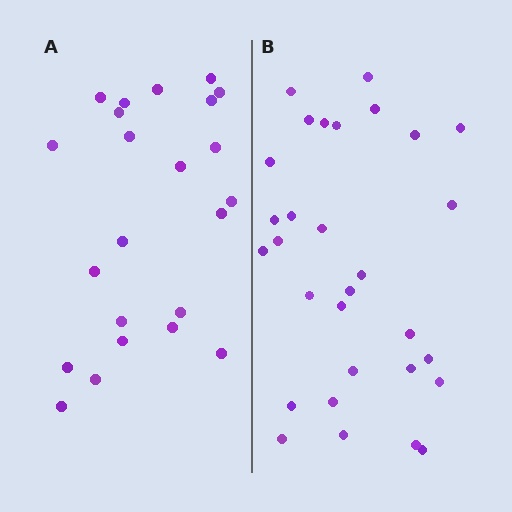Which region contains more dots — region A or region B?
Region B (the right region) has more dots.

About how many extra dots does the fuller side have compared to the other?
Region B has roughly 8 or so more dots than region A.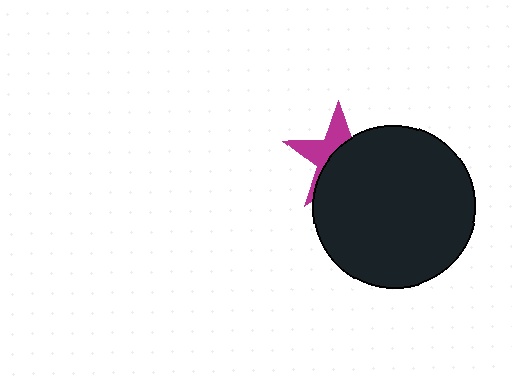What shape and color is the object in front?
The object in front is a black circle.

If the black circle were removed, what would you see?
You would see the complete magenta star.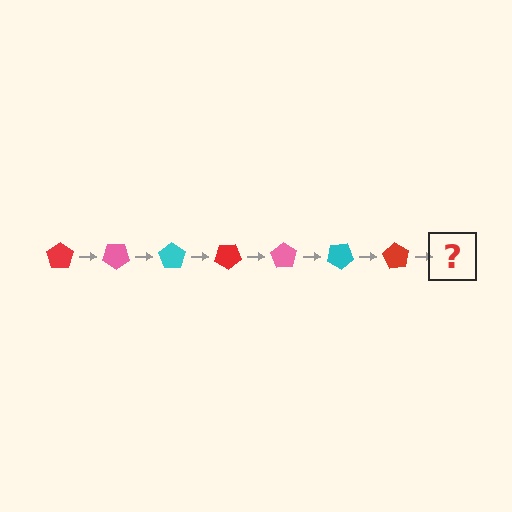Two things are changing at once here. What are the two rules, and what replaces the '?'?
The two rules are that it rotates 35 degrees each step and the color cycles through red, pink, and cyan. The '?' should be a pink pentagon, rotated 245 degrees from the start.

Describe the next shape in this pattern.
It should be a pink pentagon, rotated 245 degrees from the start.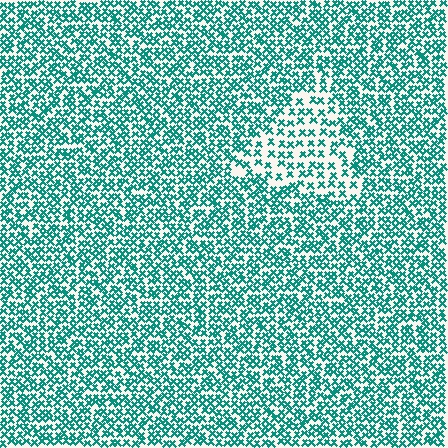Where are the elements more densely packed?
The elements are more densely packed outside the triangle boundary.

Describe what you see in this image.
The image contains small teal elements arranged at two different densities. A triangle-shaped region is visible where the elements are less densely packed than the surrounding area.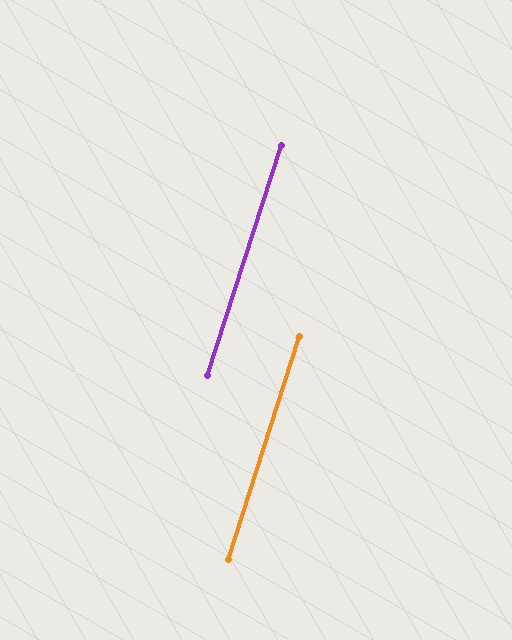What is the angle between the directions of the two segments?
Approximately 0 degrees.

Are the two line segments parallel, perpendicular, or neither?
Parallel — their directions differ by only 0.3°.